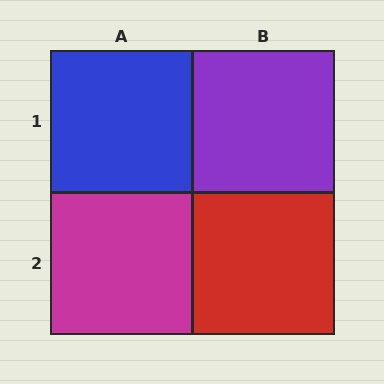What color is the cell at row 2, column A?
Magenta.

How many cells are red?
1 cell is red.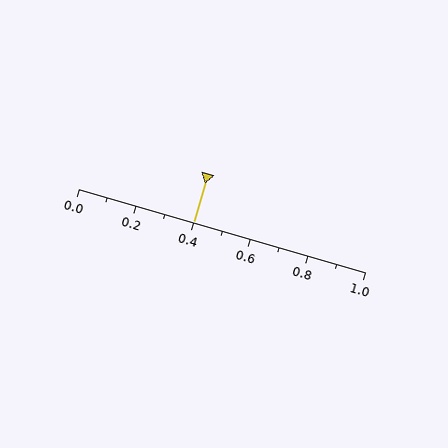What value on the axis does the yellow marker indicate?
The marker indicates approximately 0.4.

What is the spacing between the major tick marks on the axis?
The major ticks are spaced 0.2 apart.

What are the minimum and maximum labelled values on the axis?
The axis runs from 0.0 to 1.0.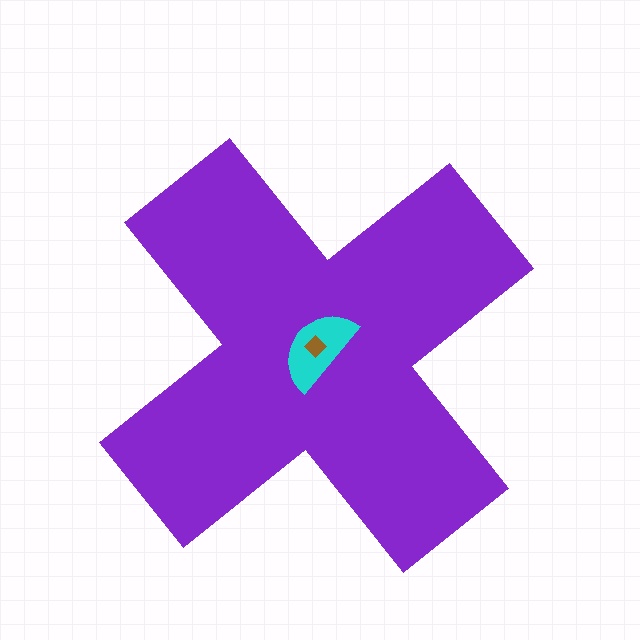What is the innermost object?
The brown diamond.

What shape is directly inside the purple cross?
The cyan semicircle.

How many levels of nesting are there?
3.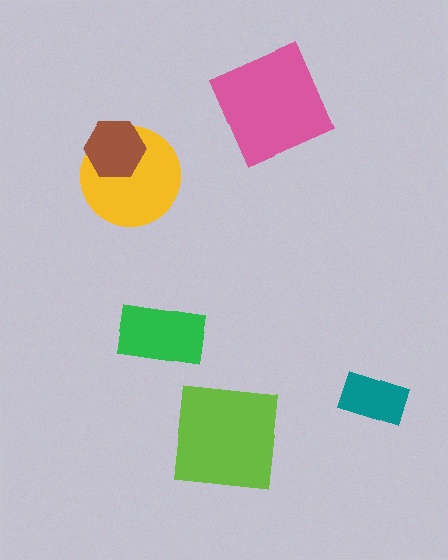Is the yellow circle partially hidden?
Yes, it is partially covered by another shape.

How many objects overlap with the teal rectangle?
0 objects overlap with the teal rectangle.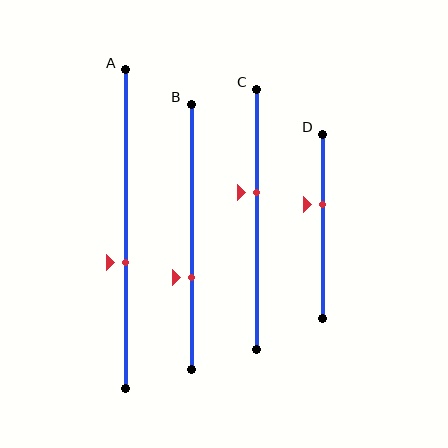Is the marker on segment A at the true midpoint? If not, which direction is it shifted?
No, the marker on segment A is shifted downward by about 11% of the segment length.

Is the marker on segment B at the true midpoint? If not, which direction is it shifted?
No, the marker on segment B is shifted downward by about 15% of the segment length.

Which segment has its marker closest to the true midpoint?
Segment C has its marker closest to the true midpoint.